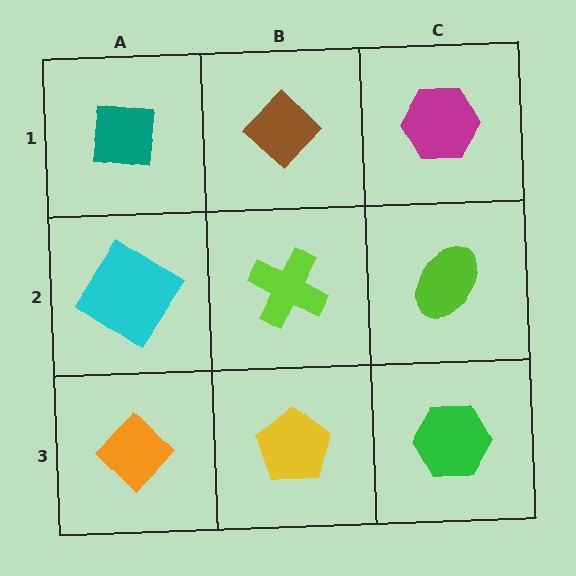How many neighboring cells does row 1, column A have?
2.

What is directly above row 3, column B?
A lime cross.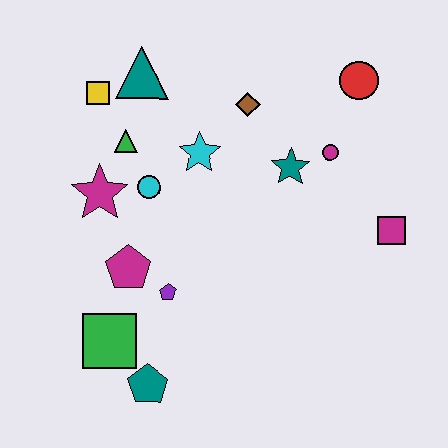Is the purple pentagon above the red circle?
No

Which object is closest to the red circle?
The magenta circle is closest to the red circle.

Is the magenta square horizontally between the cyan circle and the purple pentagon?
No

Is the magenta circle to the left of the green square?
No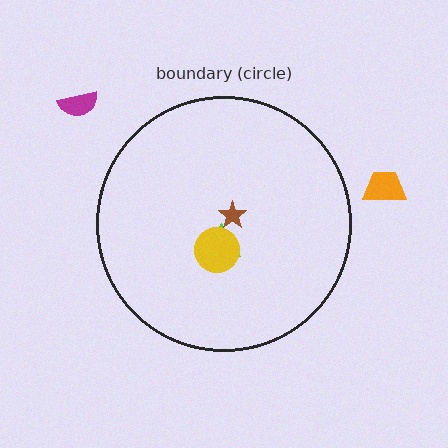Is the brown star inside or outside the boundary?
Inside.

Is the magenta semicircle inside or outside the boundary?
Outside.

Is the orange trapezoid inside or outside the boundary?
Outside.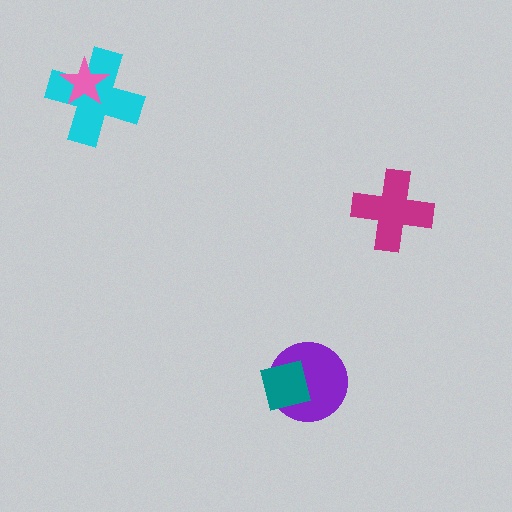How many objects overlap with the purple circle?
1 object overlaps with the purple circle.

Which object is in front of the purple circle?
The teal square is in front of the purple circle.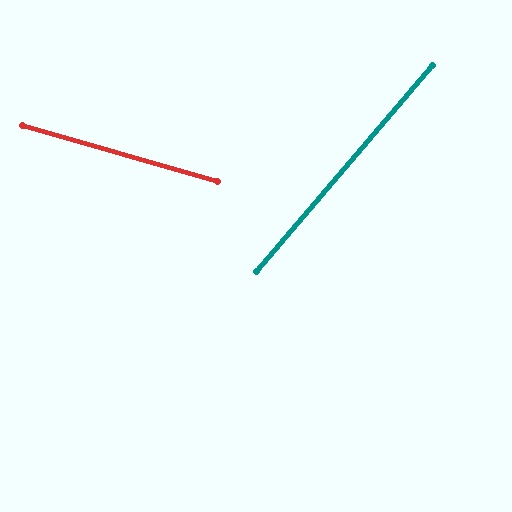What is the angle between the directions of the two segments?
Approximately 66 degrees.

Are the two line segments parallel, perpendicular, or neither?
Neither parallel nor perpendicular — they differ by about 66°.